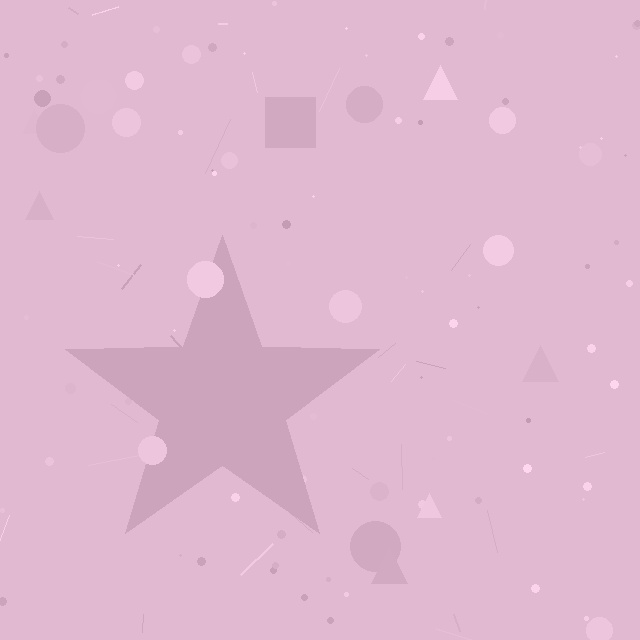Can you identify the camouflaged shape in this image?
The camouflaged shape is a star.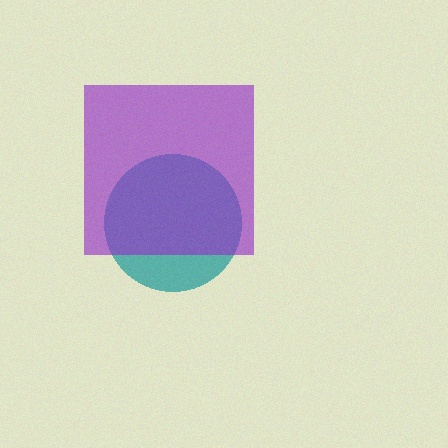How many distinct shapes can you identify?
There are 2 distinct shapes: a teal circle, a purple square.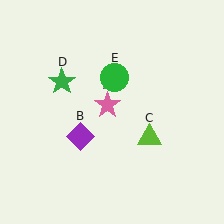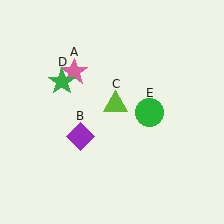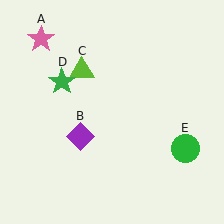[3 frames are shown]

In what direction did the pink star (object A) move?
The pink star (object A) moved up and to the left.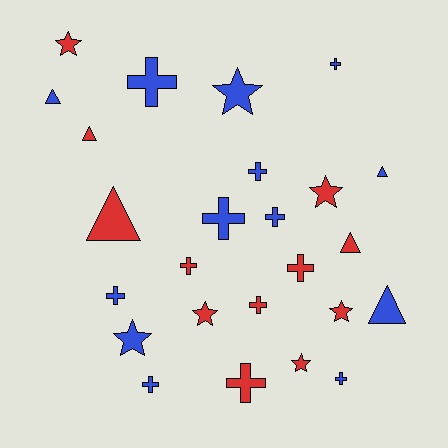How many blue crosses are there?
There are 8 blue crosses.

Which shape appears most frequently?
Cross, with 12 objects.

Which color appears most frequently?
Blue, with 13 objects.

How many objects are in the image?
There are 25 objects.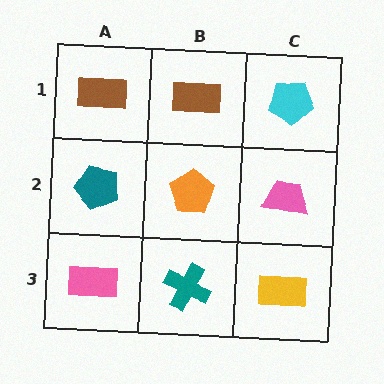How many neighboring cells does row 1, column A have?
2.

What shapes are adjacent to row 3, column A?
A teal pentagon (row 2, column A), a teal cross (row 3, column B).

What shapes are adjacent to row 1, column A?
A teal pentagon (row 2, column A), a brown rectangle (row 1, column B).